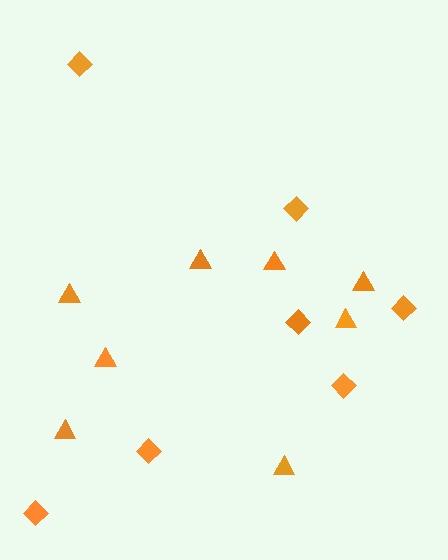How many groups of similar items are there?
There are 2 groups: one group of triangles (8) and one group of diamonds (7).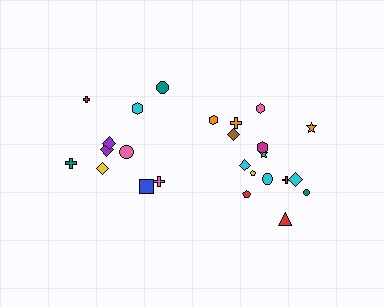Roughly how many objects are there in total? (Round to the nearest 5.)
Roughly 25 objects in total.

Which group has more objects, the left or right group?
The right group.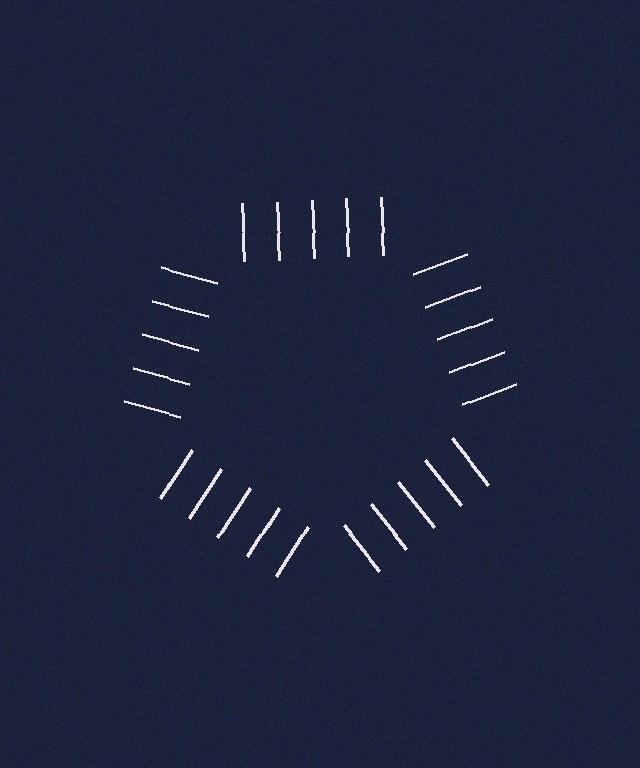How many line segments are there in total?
25 — 5 along each of the 5 edges.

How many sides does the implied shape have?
5 sides — the line-ends trace a pentagon.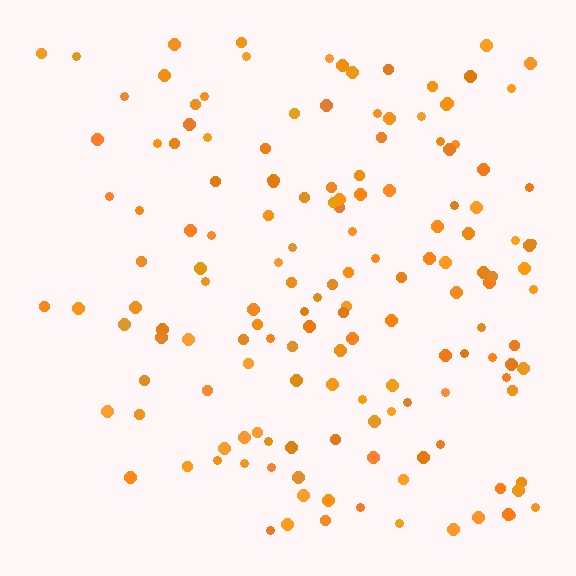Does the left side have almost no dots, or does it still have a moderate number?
Still a moderate number, just noticeably fewer than the right.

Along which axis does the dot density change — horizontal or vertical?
Horizontal.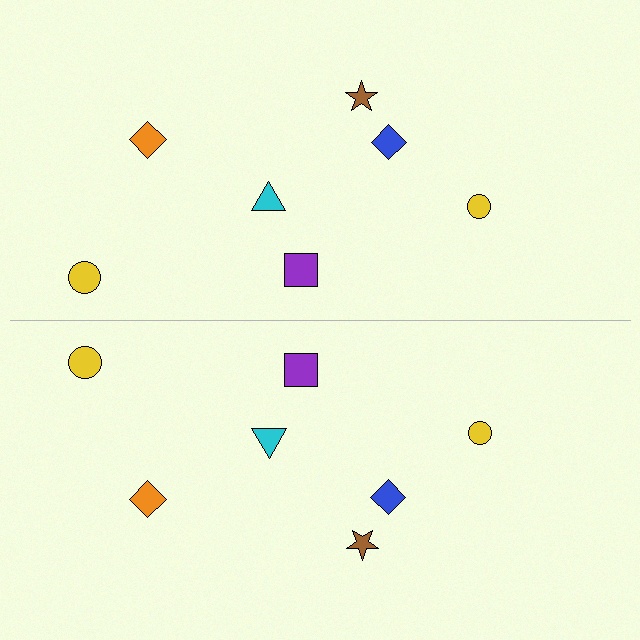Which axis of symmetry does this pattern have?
The pattern has a horizontal axis of symmetry running through the center of the image.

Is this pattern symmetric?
Yes, this pattern has bilateral (reflection) symmetry.